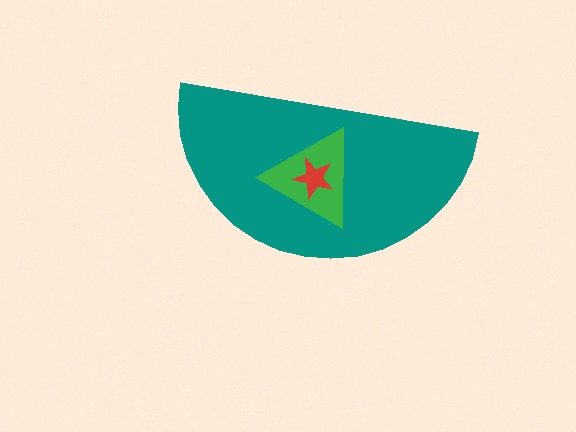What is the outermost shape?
The teal semicircle.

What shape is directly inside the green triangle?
The red star.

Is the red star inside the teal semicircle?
Yes.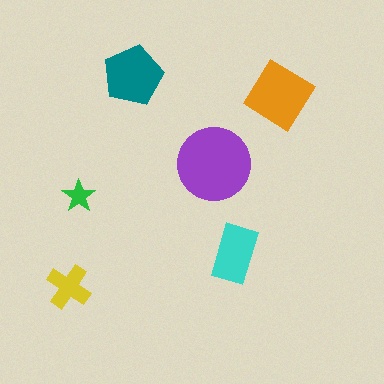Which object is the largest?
The purple circle.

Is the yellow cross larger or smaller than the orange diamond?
Smaller.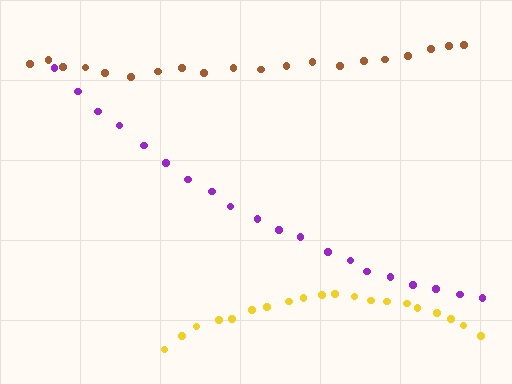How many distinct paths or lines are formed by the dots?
There are 3 distinct paths.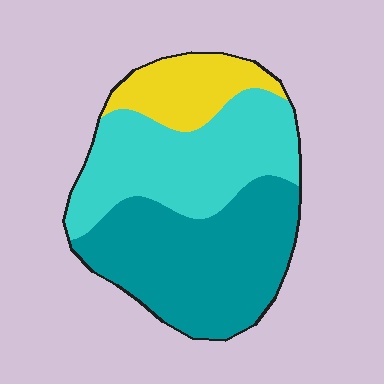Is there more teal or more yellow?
Teal.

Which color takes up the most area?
Teal, at roughly 45%.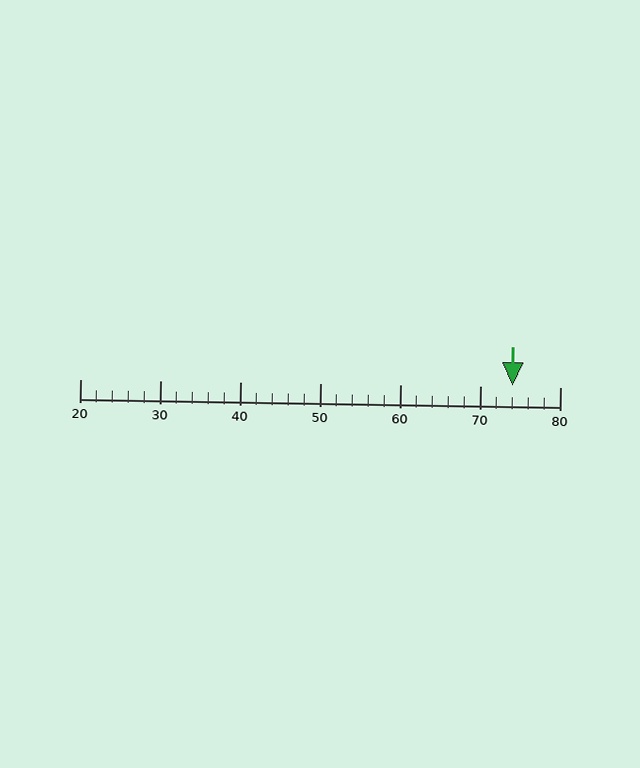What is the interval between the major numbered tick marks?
The major tick marks are spaced 10 units apart.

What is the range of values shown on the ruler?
The ruler shows values from 20 to 80.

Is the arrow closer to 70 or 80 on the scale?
The arrow is closer to 70.